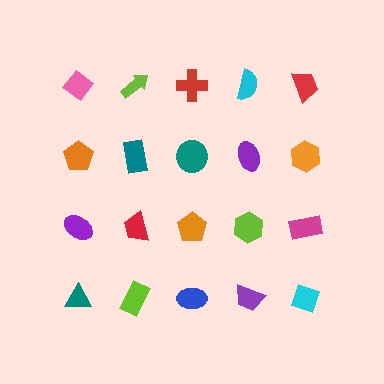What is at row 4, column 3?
A blue ellipse.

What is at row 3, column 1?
A purple ellipse.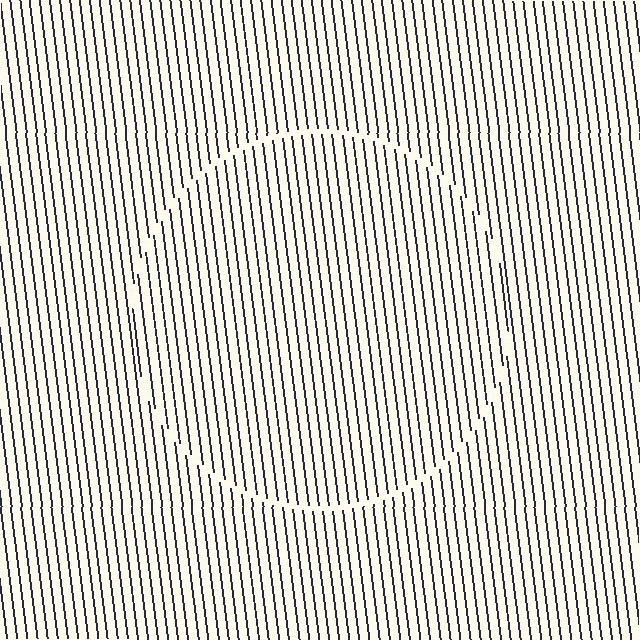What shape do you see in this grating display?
An illusory circle. The interior of the shape contains the same grating, shifted by half a period — the contour is defined by the phase discontinuity where line-ends from the inner and outer gratings abut.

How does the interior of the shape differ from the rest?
The interior of the shape contains the same grating, shifted by half a period — the contour is defined by the phase discontinuity where line-ends from the inner and outer gratings abut.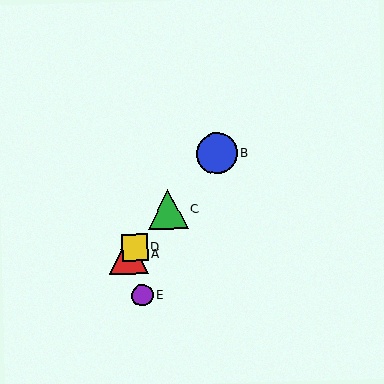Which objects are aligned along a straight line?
Objects A, B, C, D are aligned along a straight line.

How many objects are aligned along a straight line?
4 objects (A, B, C, D) are aligned along a straight line.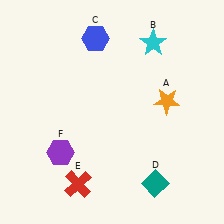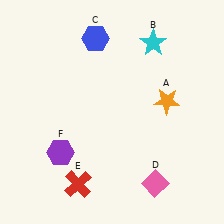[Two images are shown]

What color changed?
The diamond (D) changed from teal in Image 1 to pink in Image 2.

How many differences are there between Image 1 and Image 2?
There is 1 difference between the two images.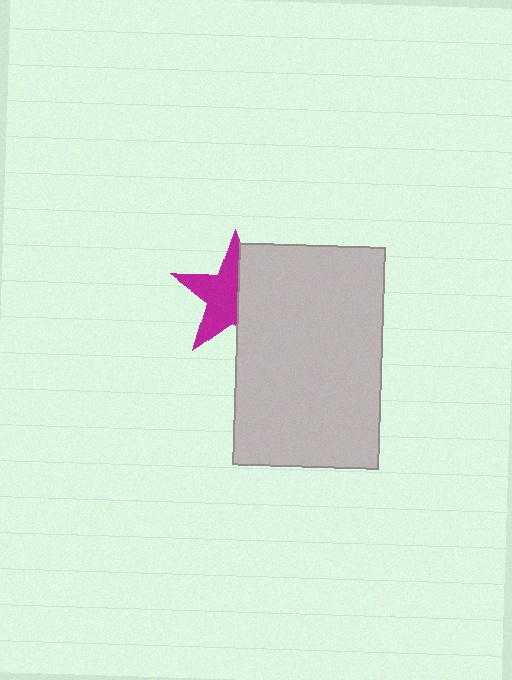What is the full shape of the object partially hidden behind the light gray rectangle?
The partially hidden object is a magenta star.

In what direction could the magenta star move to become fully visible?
The magenta star could move left. That would shift it out from behind the light gray rectangle entirely.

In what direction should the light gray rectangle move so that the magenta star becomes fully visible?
The light gray rectangle should move right. That is the shortest direction to clear the overlap and leave the magenta star fully visible.